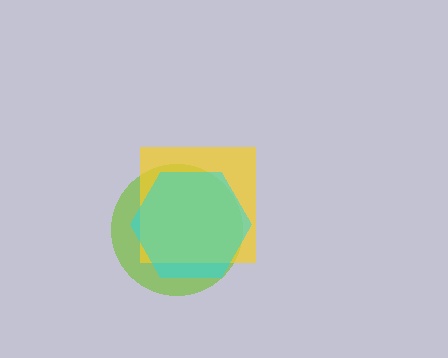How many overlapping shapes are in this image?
There are 3 overlapping shapes in the image.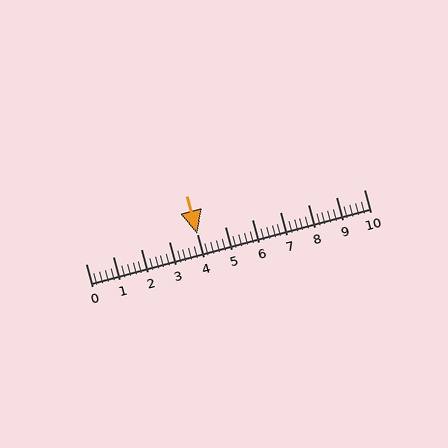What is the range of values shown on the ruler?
The ruler shows values from 0 to 10.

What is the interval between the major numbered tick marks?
The major tick marks are spaced 1 units apart.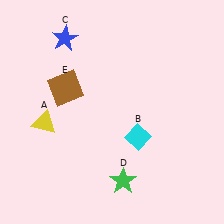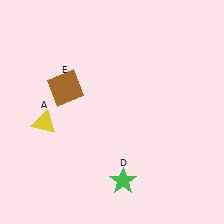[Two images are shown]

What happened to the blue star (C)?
The blue star (C) was removed in Image 2. It was in the top-left area of Image 1.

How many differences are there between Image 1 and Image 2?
There are 2 differences between the two images.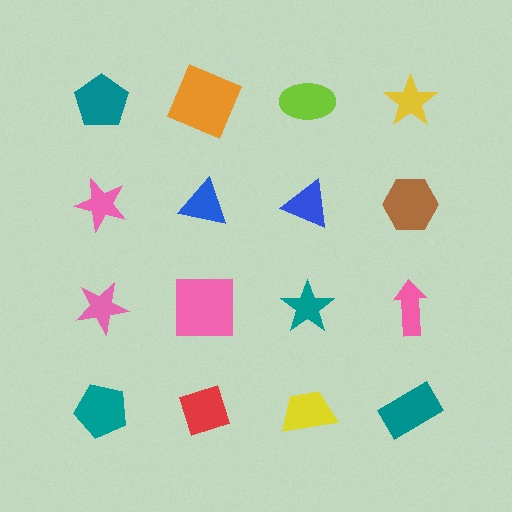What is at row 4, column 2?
A red diamond.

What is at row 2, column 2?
A blue triangle.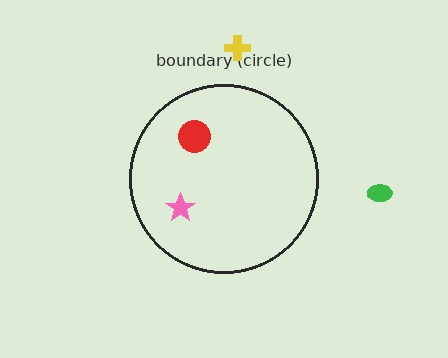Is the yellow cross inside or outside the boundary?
Outside.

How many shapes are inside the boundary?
2 inside, 2 outside.